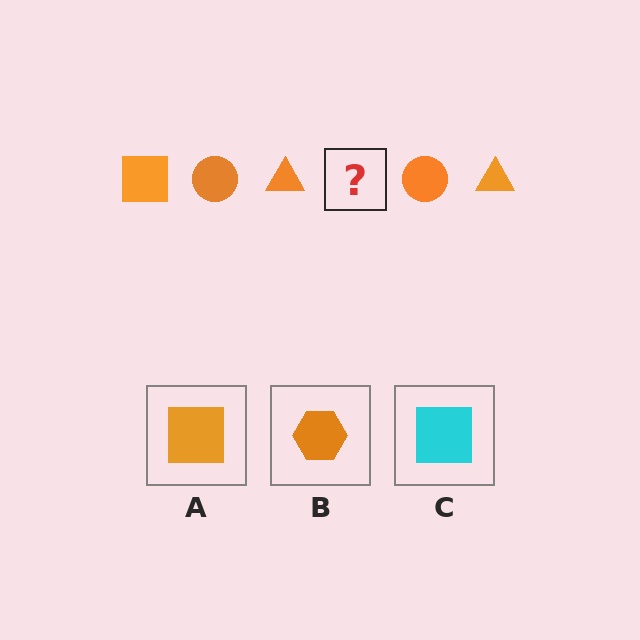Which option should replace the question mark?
Option A.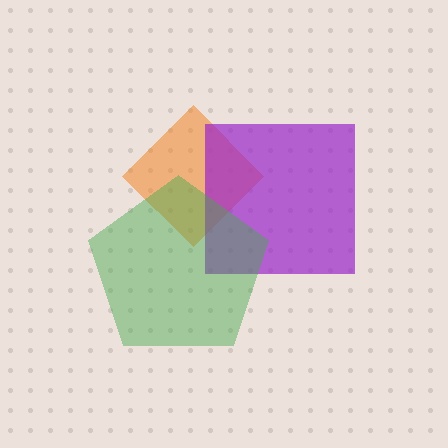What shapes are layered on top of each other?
The layered shapes are: an orange diamond, a purple square, a green pentagon.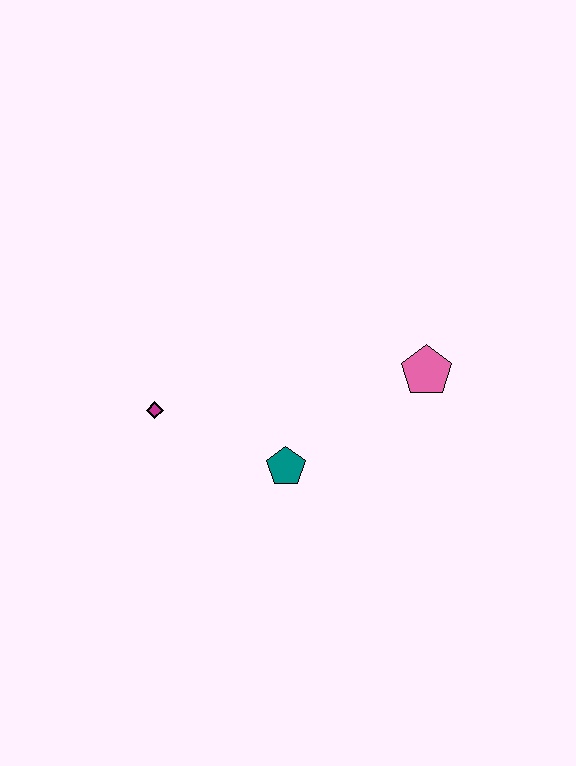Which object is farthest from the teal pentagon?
The pink pentagon is farthest from the teal pentagon.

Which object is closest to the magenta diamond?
The teal pentagon is closest to the magenta diamond.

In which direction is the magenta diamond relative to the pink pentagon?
The magenta diamond is to the left of the pink pentagon.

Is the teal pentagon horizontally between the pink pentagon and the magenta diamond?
Yes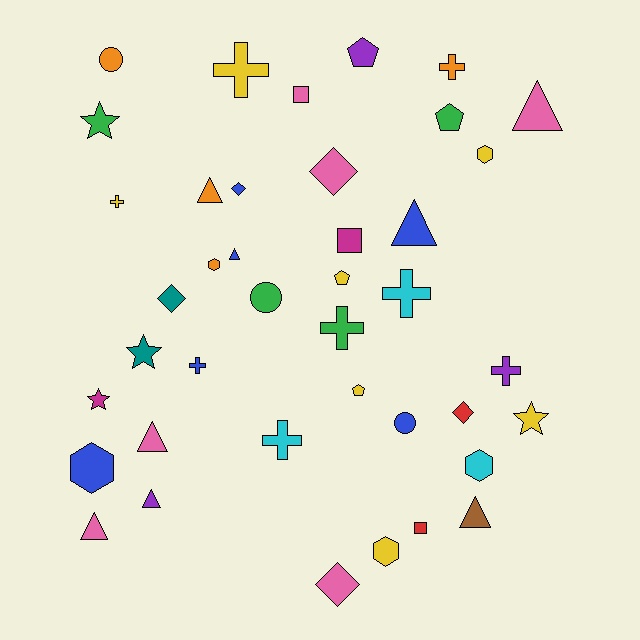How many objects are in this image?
There are 40 objects.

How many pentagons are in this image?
There are 4 pentagons.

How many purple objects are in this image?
There are 3 purple objects.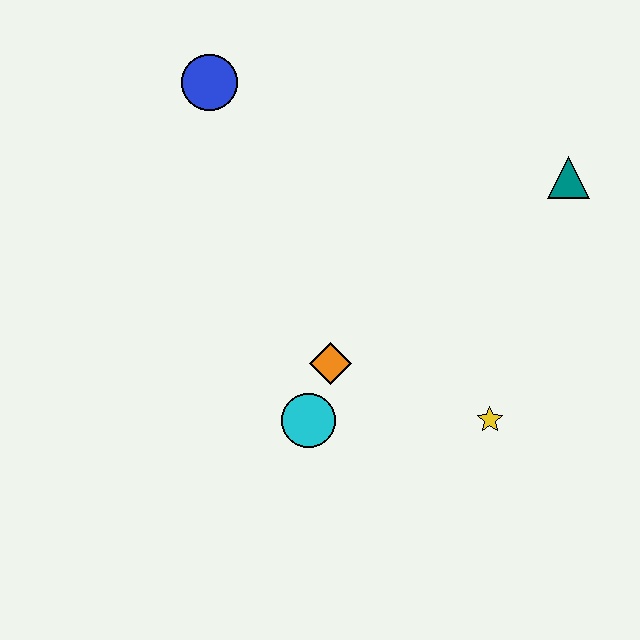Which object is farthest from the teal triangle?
The blue circle is farthest from the teal triangle.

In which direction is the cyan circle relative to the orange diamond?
The cyan circle is below the orange diamond.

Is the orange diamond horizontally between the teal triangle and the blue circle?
Yes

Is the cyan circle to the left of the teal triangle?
Yes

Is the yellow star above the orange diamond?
No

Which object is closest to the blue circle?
The orange diamond is closest to the blue circle.